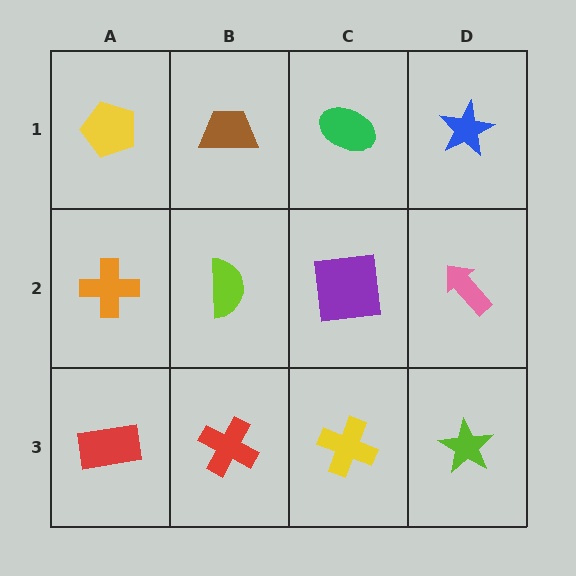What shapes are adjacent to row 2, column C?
A green ellipse (row 1, column C), a yellow cross (row 3, column C), a lime semicircle (row 2, column B), a pink arrow (row 2, column D).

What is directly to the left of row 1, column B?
A yellow pentagon.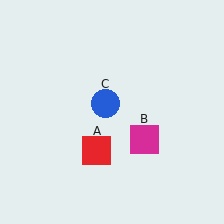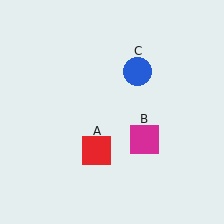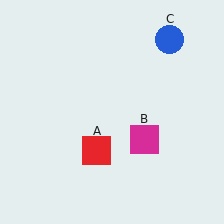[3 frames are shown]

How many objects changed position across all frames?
1 object changed position: blue circle (object C).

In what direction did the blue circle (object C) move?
The blue circle (object C) moved up and to the right.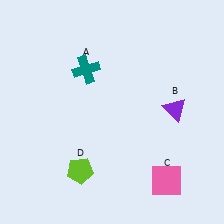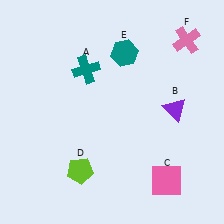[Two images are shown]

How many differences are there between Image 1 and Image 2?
There are 2 differences between the two images.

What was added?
A teal hexagon (E), a pink cross (F) were added in Image 2.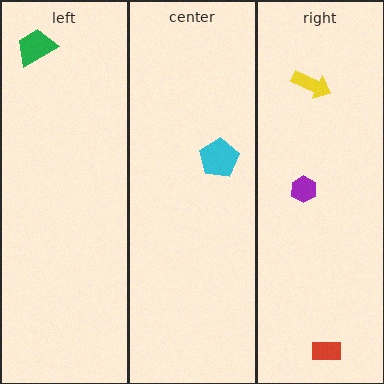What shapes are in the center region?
The cyan pentagon.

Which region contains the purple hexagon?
The right region.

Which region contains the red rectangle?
The right region.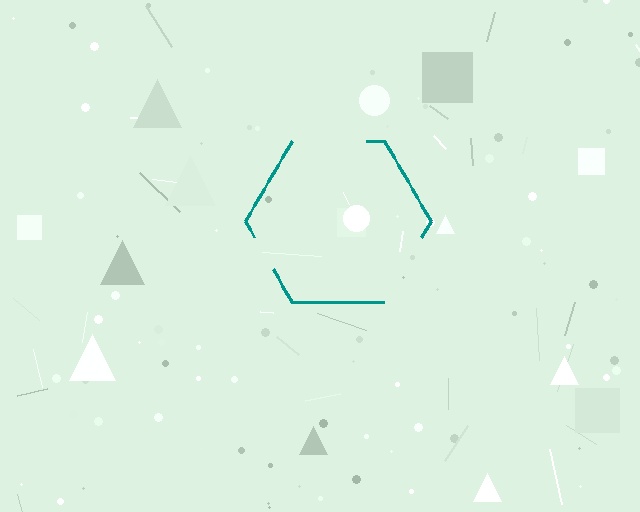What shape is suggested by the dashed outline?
The dashed outline suggests a hexagon.